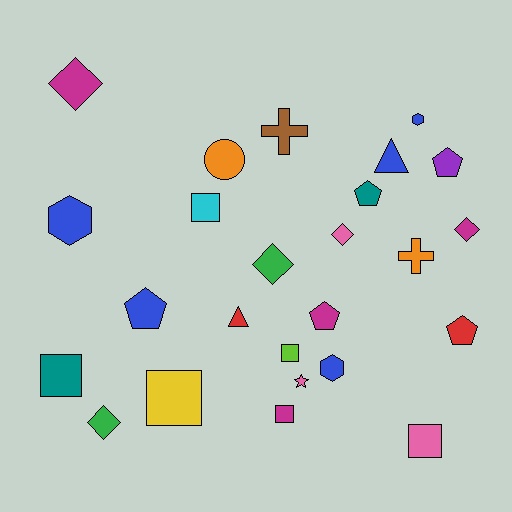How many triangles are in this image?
There are 2 triangles.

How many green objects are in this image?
There are 2 green objects.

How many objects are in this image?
There are 25 objects.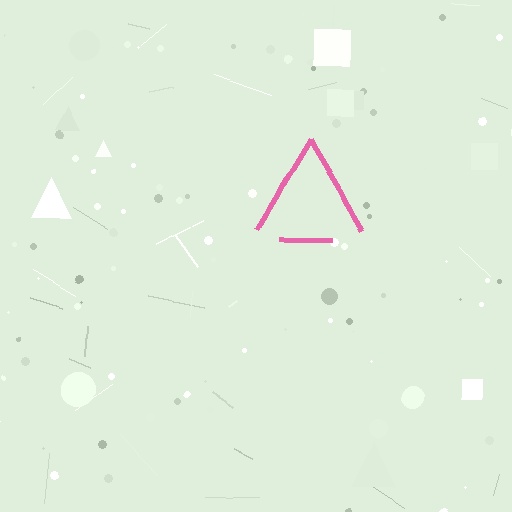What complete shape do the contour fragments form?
The contour fragments form a triangle.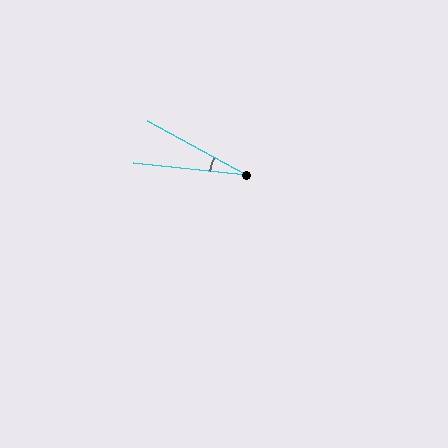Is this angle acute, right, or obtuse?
It is acute.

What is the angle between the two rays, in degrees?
Approximately 22 degrees.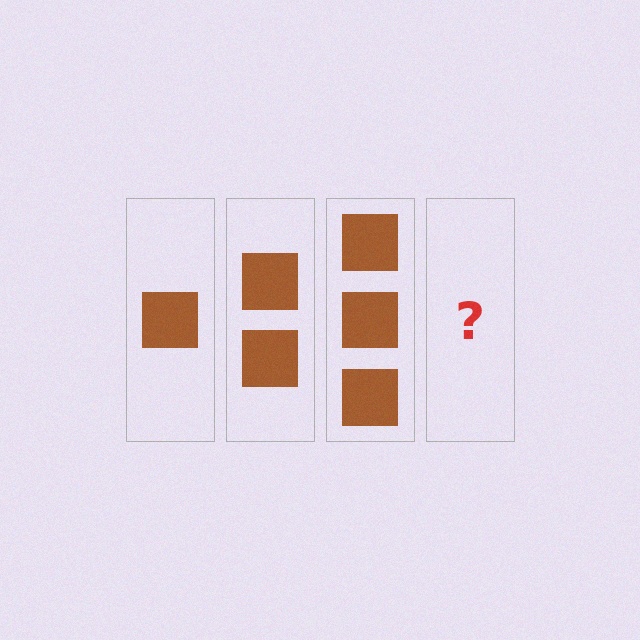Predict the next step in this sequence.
The next step is 4 squares.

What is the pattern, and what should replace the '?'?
The pattern is that each step adds one more square. The '?' should be 4 squares.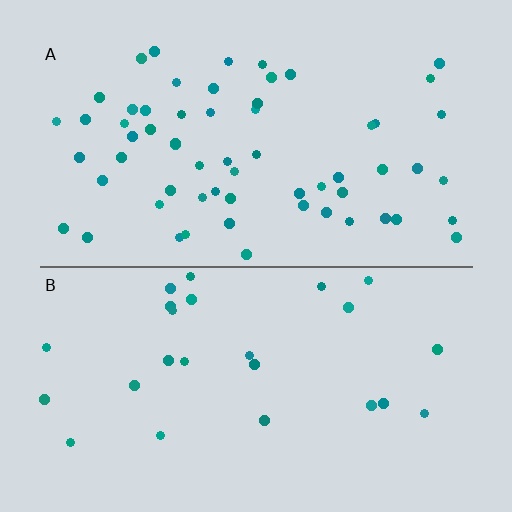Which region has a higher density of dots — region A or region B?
A (the top).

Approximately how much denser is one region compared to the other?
Approximately 2.4× — region A over region B.